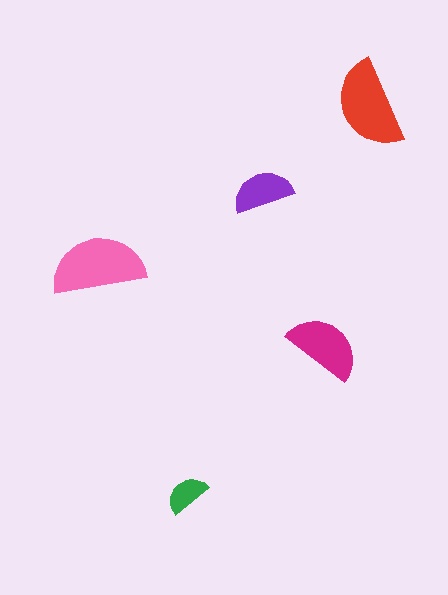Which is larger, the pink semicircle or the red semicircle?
The pink one.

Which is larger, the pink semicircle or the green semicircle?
The pink one.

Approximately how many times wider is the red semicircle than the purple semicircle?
About 1.5 times wider.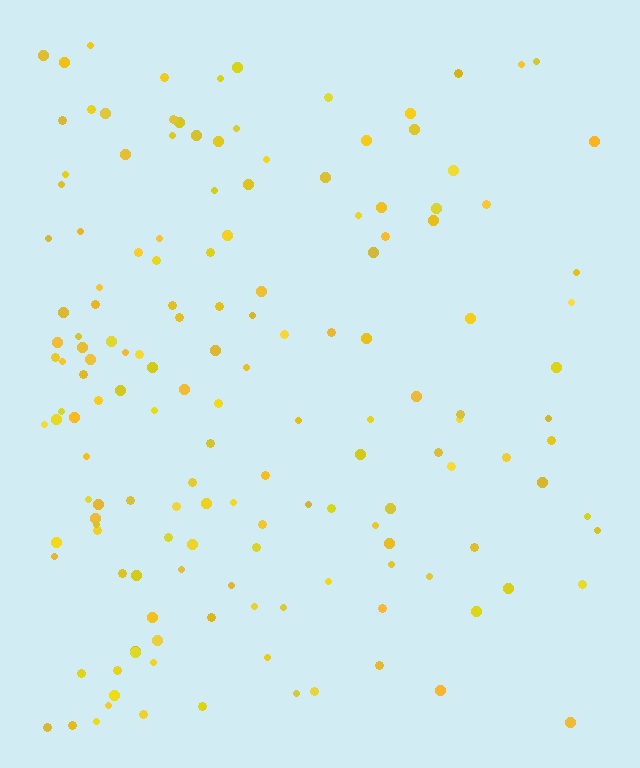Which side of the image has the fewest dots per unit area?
The right.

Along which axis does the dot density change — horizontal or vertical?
Horizontal.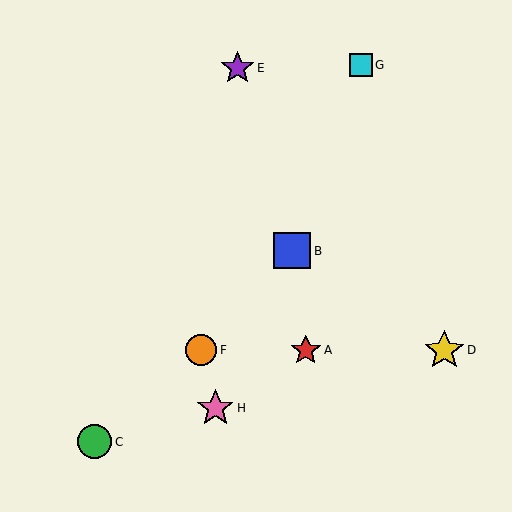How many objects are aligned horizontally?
3 objects (A, D, F) are aligned horizontally.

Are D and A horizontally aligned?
Yes, both are at y≈350.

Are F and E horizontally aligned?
No, F is at y≈350 and E is at y≈68.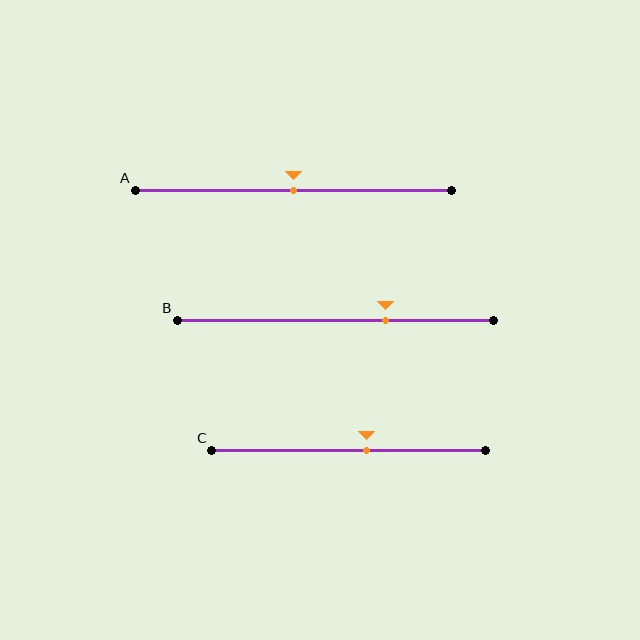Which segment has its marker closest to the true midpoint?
Segment A has its marker closest to the true midpoint.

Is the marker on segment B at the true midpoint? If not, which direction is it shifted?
No, the marker on segment B is shifted to the right by about 16% of the segment length.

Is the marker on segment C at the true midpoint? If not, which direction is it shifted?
No, the marker on segment C is shifted to the right by about 6% of the segment length.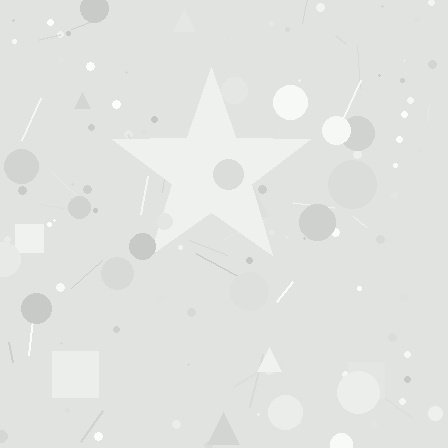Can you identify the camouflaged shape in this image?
The camouflaged shape is a star.